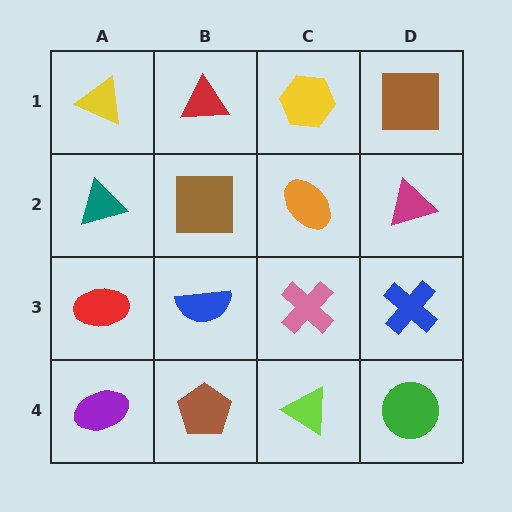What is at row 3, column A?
A red ellipse.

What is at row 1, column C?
A yellow hexagon.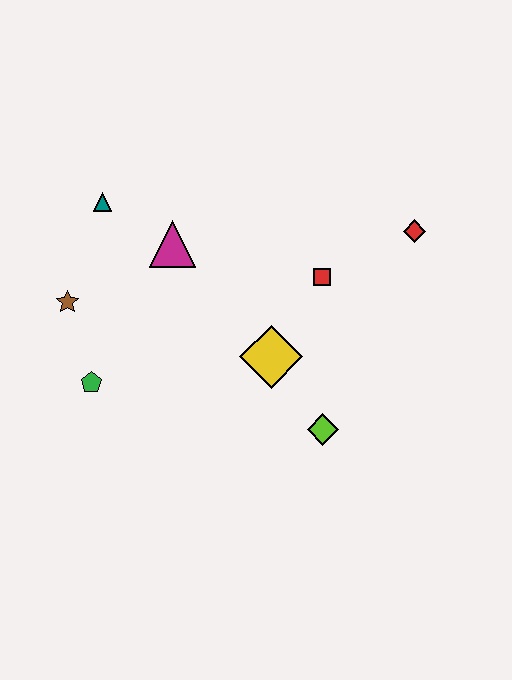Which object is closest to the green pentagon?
The brown star is closest to the green pentagon.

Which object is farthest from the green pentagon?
The red diamond is farthest from the green pentagon.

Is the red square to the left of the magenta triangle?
No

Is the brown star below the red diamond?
Yes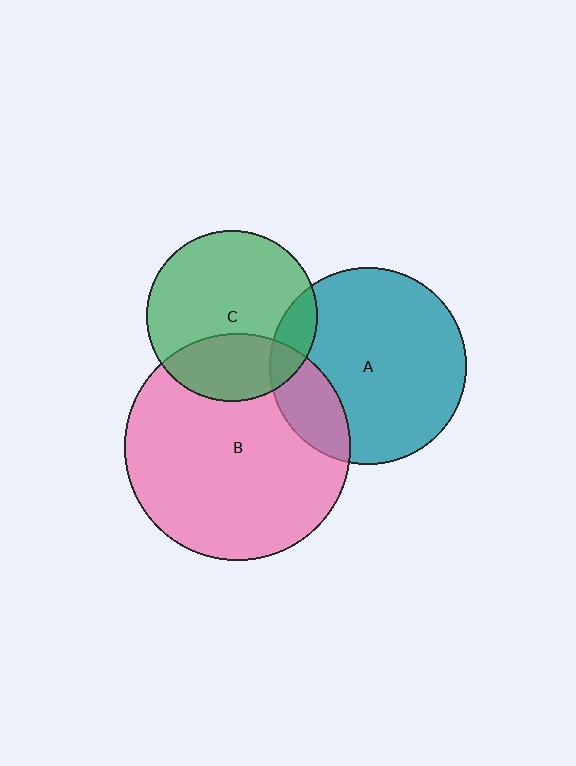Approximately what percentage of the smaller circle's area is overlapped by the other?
Approximately 30%.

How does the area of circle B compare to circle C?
Approximately 1.7 times.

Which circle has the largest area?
Circle B (pink).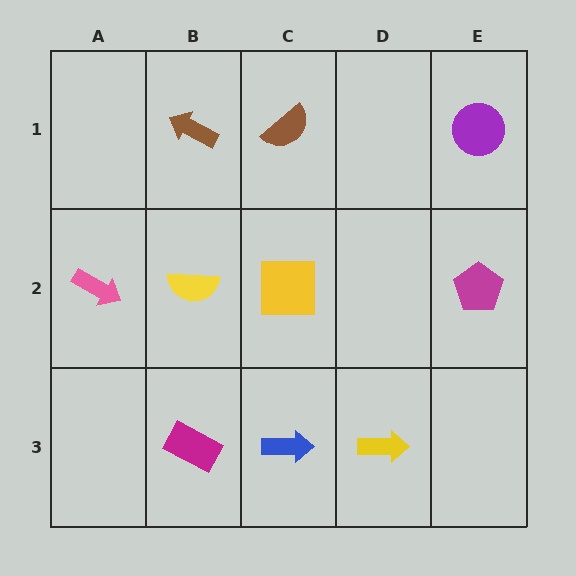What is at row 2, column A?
A pink arrow.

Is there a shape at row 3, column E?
No, that cell is empty.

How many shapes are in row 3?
3 shapes.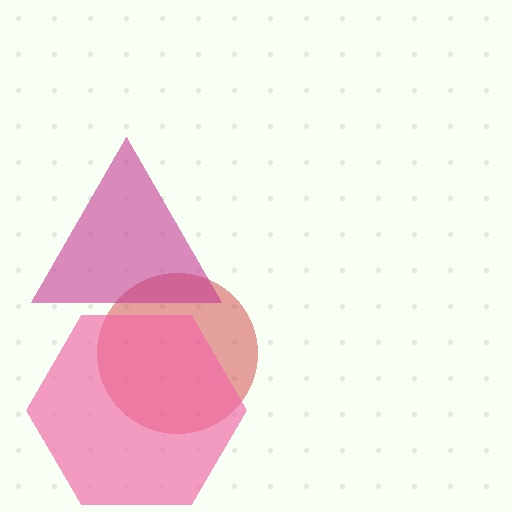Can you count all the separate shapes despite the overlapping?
Yes, there are 3 separate shapes.